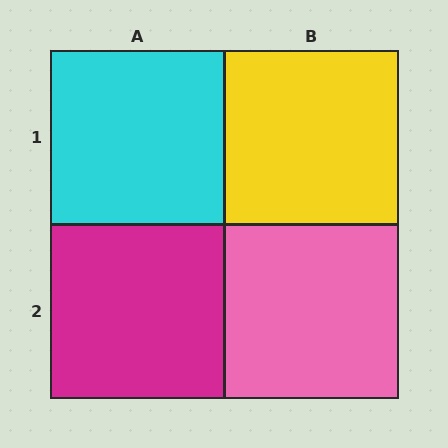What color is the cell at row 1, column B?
Yellow.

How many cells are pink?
1 cell is pink.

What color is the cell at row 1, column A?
Cyan.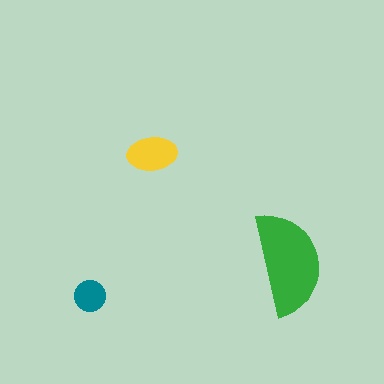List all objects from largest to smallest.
The green semicircle, the yellow ellipse, the teal circle.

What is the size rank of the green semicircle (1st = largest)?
1st.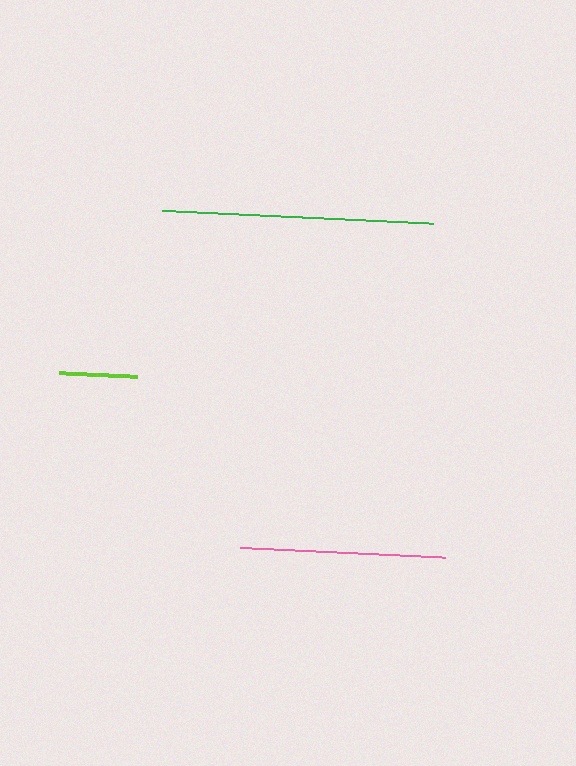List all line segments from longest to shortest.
From longest to shortest: green, pink, lime.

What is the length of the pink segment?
The pink segment is approximately 205 pixels long.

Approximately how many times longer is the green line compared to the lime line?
The green line is approximately 3.5 times the length of the lime line.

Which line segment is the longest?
The green line is the longest at approximately 271 pixels.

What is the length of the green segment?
The green segment is approximately 271 pixels long.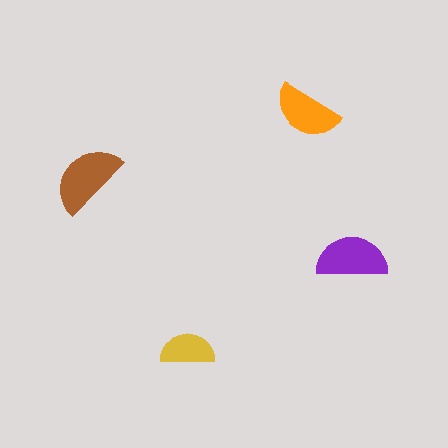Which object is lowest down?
The yellow semicircle is bottommost.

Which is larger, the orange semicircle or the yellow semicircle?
The orange one.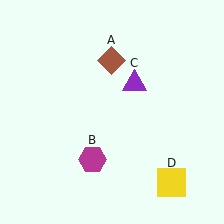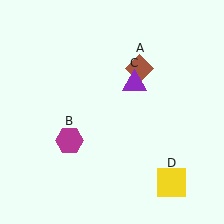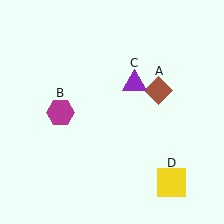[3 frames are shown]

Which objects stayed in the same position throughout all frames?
Purple triangle (object C) and yellow square (object D) remained stationary.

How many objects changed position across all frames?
2 objects changed position: brown diamond (object A), magenta hexagon (object B).